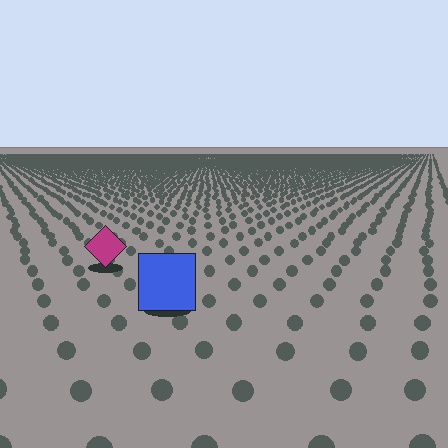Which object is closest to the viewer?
The blue square is closest. The texture marks near it are larger and more spread out.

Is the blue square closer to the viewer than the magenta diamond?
Yes. The blue square is closer — you can tell from the texture gradient: the ground texture is coarser near it.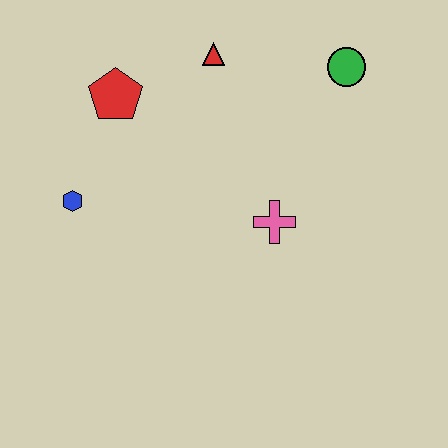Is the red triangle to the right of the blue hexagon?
Yes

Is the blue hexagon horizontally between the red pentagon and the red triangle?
No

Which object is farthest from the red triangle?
The blue hexagon is farthest from the red triangle.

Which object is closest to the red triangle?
The red pentagon is closest to the red triangle.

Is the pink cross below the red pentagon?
Yes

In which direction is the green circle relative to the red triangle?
The green circle is to the right of the red triangle.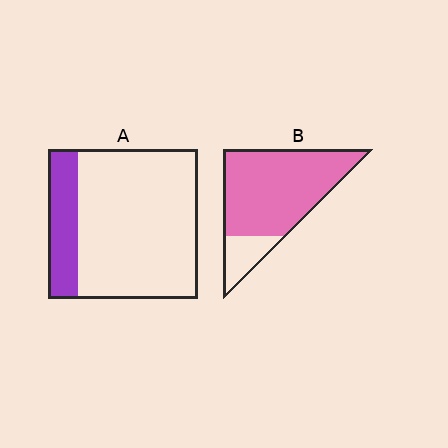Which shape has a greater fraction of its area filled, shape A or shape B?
Shape B.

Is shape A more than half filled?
No.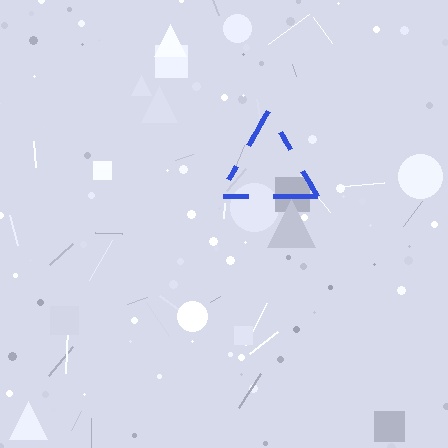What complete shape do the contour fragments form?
The contour fragments form a triangle.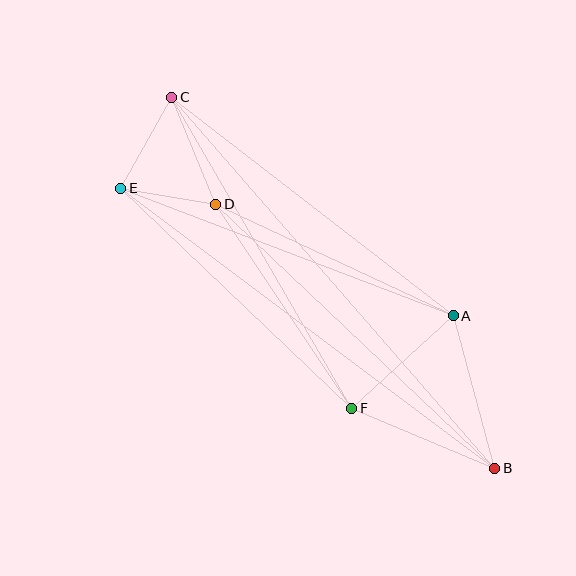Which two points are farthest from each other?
Points B and C are farthest from each other.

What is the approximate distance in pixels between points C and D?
The distance between C and D is approximately 116 pixels.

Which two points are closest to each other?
Points D and E are closest to each other.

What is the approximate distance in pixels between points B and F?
The distance between B and F is approximately 155 pixels.